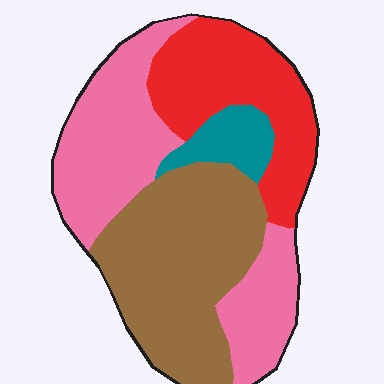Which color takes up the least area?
Teal, at roughly 5%.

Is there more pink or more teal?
Pink.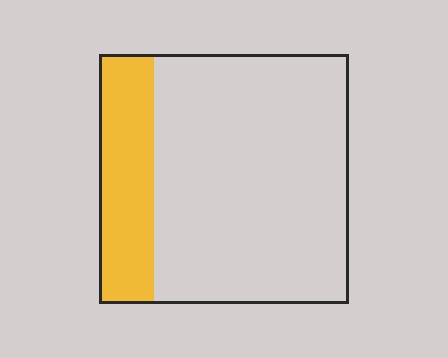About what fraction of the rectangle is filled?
About one fifth (1/5).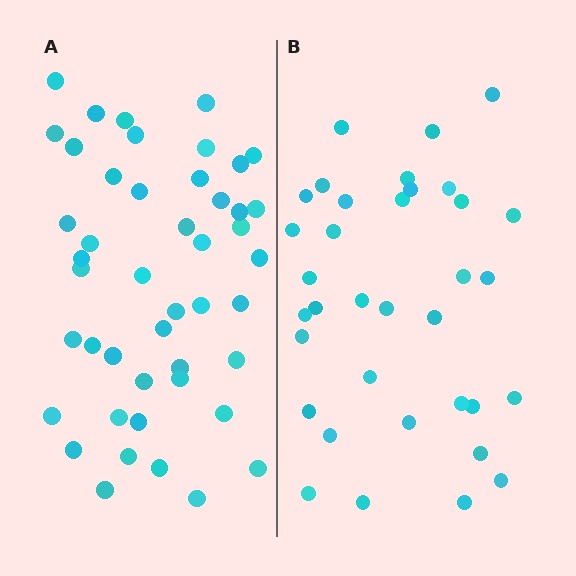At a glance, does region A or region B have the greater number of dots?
Region A (the left region) has more dots.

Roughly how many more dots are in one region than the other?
Region A has roughly 12 or so more dots than region B.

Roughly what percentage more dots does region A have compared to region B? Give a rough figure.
About 30% more.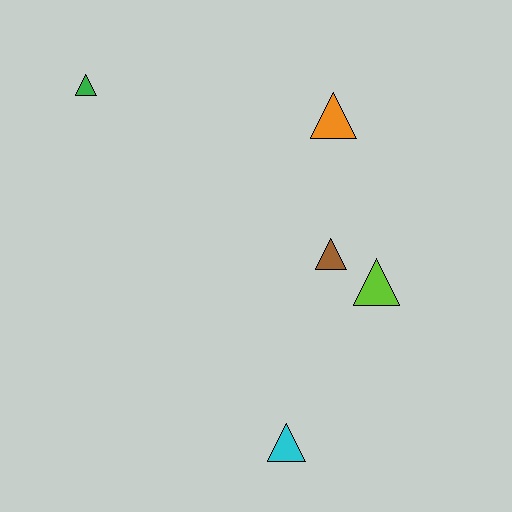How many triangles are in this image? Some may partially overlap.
There are 5 triangles.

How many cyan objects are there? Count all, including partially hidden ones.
There is 1 cyan object.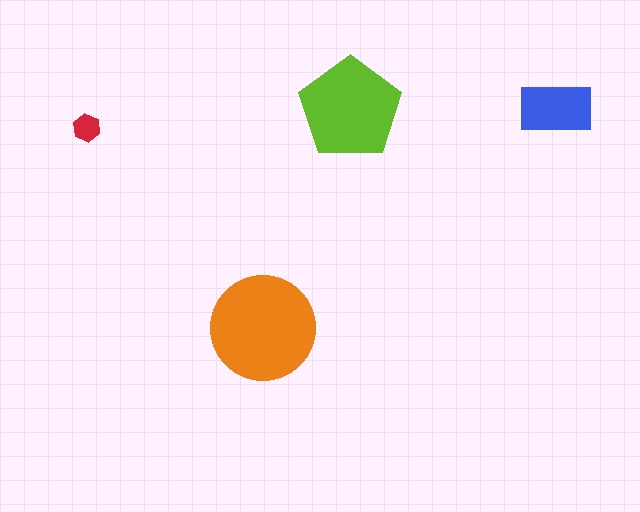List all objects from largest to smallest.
The orange circle, the lime pentagon, the blue rectangle, the red hexagon.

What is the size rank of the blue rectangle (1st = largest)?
3rd.